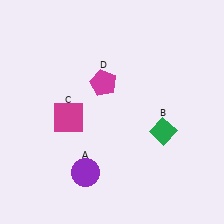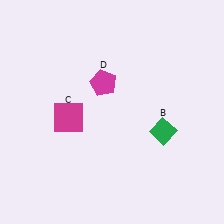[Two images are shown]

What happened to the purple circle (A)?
The purple circle (A) was removed in Image 2. It was in the bottom-left area of Image 1.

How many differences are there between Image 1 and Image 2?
There is 1 difference between the two images.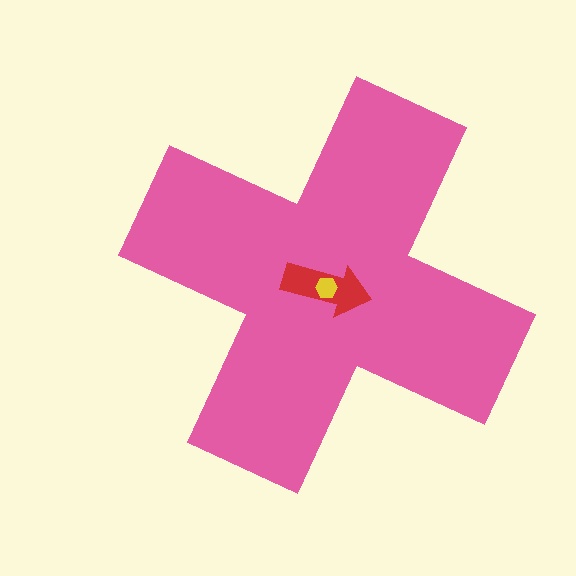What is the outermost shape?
The pink cross.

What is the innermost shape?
The yellow hexagon.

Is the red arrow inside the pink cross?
Yes.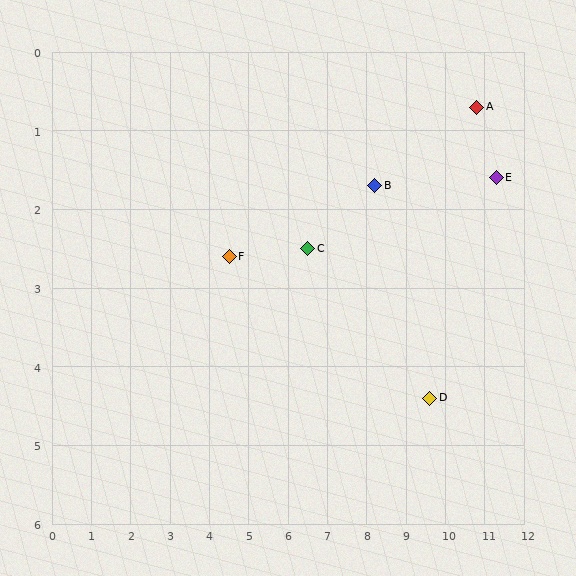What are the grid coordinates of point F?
Point F is at approximately (4.5, 2.6).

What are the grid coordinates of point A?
Point A is at approximately (10.8, 0.7).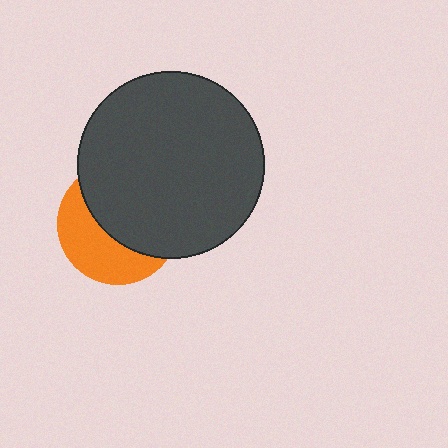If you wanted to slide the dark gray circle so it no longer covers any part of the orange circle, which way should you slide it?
Slide it toward the upper-right — that is the most direct way to separate the two shapes.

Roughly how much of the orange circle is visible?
A small part of it is visible (roughly 42%).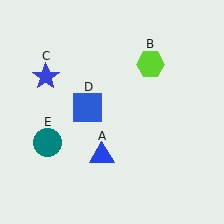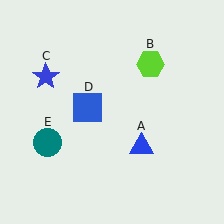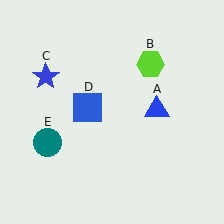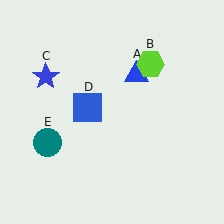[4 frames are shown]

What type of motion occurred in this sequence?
The blue triangle (object A) rotated counterclockwise around the center of the scene.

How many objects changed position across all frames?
1 object changed position: blue triangle (object A).